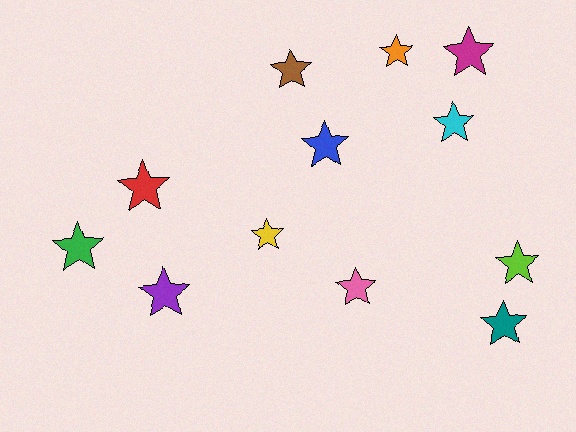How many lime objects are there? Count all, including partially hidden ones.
There is 1 lime object.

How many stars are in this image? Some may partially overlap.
There are 12 stars.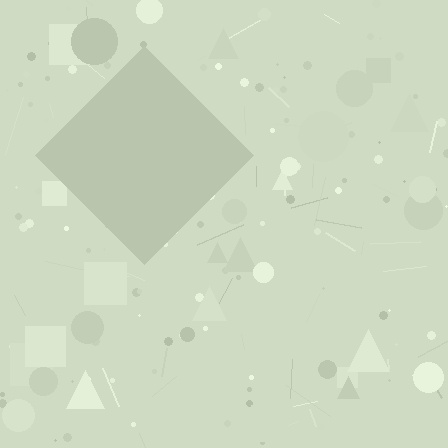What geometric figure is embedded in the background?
A diamond is embedded in the background.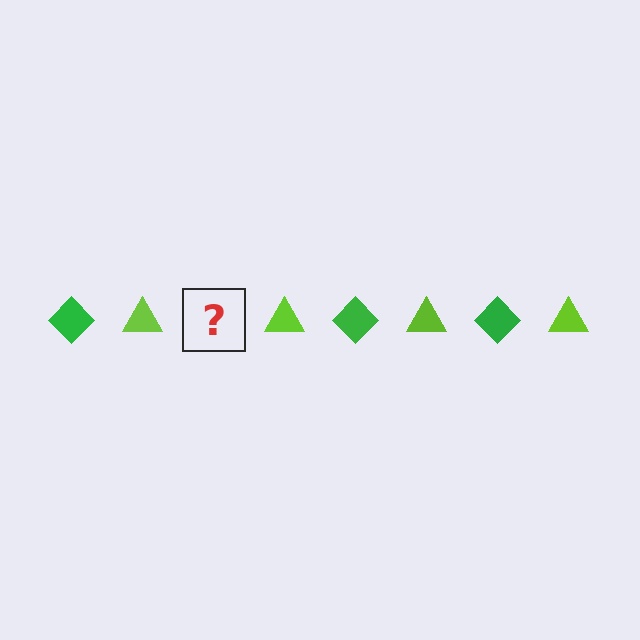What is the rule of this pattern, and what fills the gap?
The rule is that the pattern alternates between green diamond and lime triangle. The gap should be filled with a green diamond.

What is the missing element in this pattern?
The missing element is a green diamond.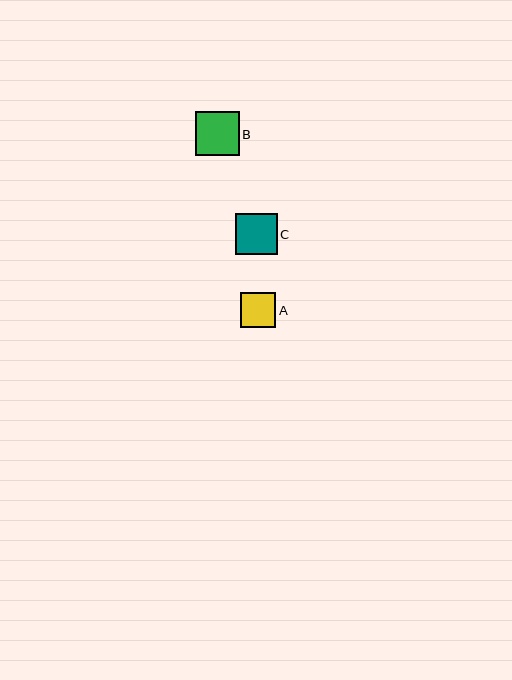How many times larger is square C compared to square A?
Square C is approximately 1.2 times the size of square A.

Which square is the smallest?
Square A is the smallest with a size of approximately 35 pixels.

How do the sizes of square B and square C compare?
Square B and square C are approximately the same size.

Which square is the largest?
Square B is the largest with a size of approximately 43 pixels.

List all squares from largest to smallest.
From largest to smallest: B, C, A.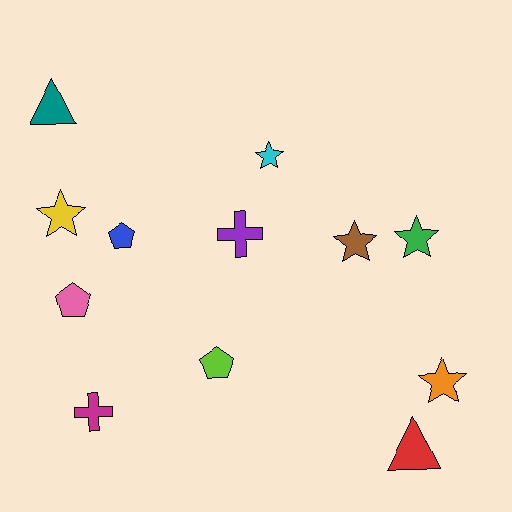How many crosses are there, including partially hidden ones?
There are 2 crosses.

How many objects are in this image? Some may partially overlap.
There are 12 objects.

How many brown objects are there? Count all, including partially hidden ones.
There is 1 brown object.